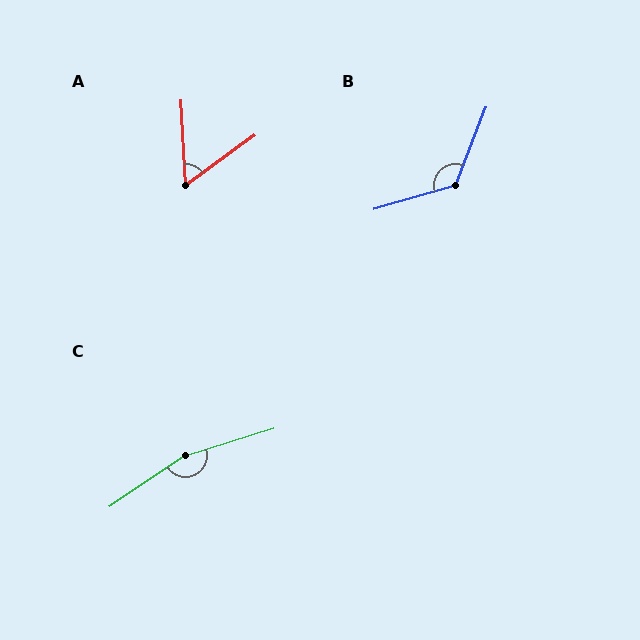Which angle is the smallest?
A, at approximately 57 degrees.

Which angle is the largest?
C, at approximately 163 degrees.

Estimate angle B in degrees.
Approximately 128 degrees.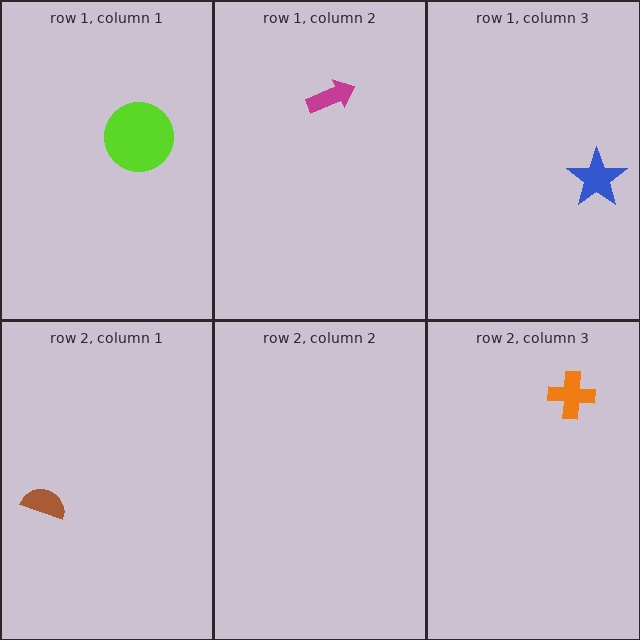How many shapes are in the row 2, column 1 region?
1.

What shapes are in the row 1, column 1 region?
The lime circle.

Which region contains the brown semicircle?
The row 2, column 1 region.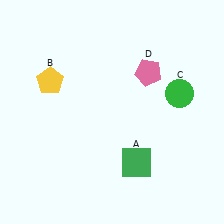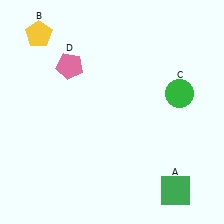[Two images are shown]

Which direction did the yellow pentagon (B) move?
The yellow pentagon (B) moved up.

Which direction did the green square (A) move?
The green square (A) moved right.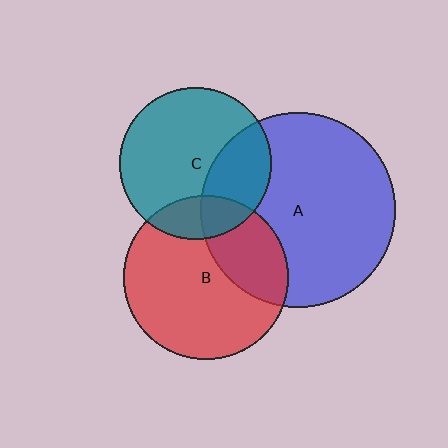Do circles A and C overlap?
Yes.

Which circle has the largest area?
Circle A (blue).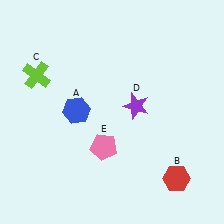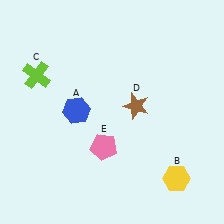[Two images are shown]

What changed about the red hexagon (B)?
In Image 1, B is red. In Image 2, it changed to yellow.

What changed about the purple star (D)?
In Image 1, D is purple. In Image 2, it changed to brown.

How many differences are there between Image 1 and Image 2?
There are 2 differences between the two images.